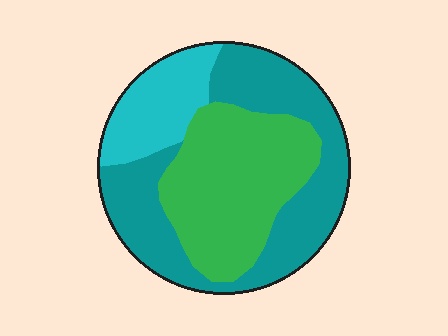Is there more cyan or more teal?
Teal.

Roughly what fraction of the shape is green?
Green takes up between a quarter and a half of the shape.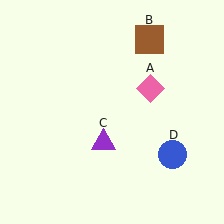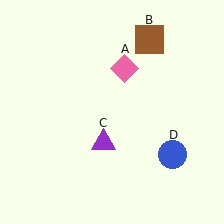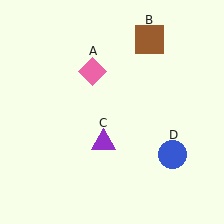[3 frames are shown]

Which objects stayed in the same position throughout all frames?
Brown square (object B) and purple triangle (object C) and blue circle (object D) remained stationary.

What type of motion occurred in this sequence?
The pink diamond (object A) rotated counterclockwise around the center of the scene.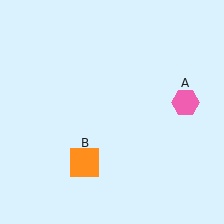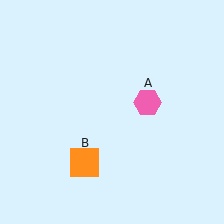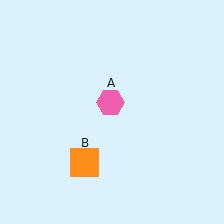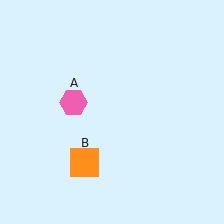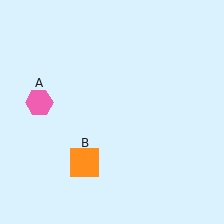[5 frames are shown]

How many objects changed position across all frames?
1 object changed position: pink hexagon (object A).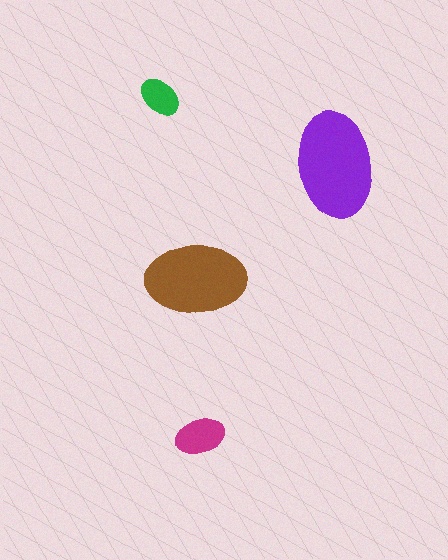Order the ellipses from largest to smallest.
the purple one, the brown one, the magenta one, the green one.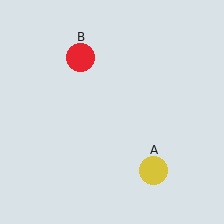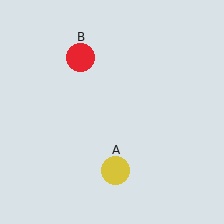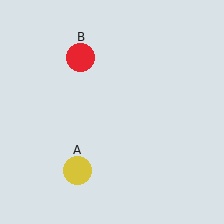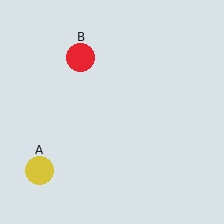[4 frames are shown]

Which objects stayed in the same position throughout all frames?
Red circle (object B) remained stationary.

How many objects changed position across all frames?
1 object changed position: yellow circle (object A).